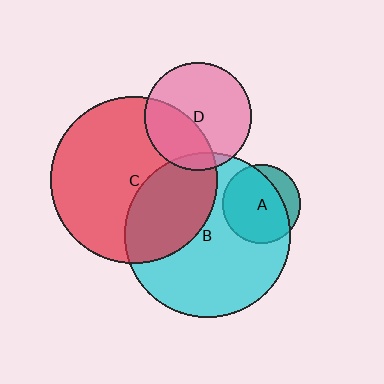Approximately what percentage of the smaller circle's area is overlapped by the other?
Approximately 80%.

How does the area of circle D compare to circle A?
Approximately 1.9 times.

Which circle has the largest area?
Circle C (red).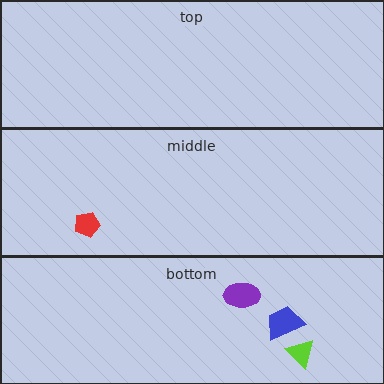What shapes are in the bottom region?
The lime triangle, the purple ellipse, the blue trapezoid.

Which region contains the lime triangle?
The bottom region.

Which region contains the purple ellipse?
The bottom region.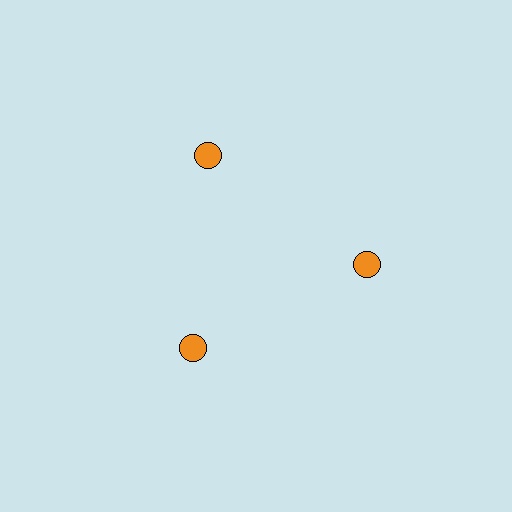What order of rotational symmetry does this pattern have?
This pattern has 3-fold rotational symmetry.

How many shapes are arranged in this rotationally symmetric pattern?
There are 3 shapes, arranged in 3 groups of 1.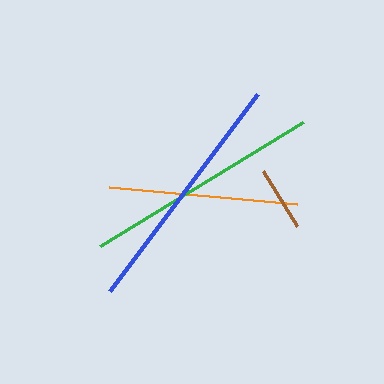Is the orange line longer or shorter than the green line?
The green line is longer than the orange line.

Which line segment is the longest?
The blue line is the longest at approximately 246 pixels.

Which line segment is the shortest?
The brown line is the shortest at approximately 65 pixels.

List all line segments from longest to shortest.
From longest to shortest: blue, green, orange, brown.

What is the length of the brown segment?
The brown segment is approximately 65 pixels long.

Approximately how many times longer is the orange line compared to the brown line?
The orange line is approximately 2.9 times the length of the brown line.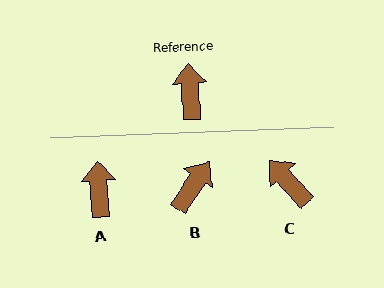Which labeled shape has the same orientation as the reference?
A.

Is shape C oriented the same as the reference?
No, it is off by about 39 degrees.